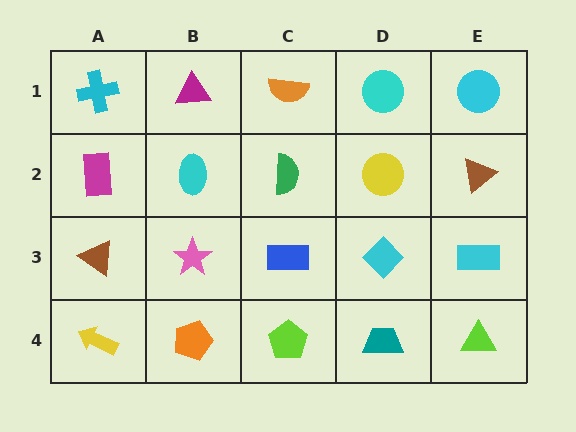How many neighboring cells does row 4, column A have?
2.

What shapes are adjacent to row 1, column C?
A green semicircle (row 2, column C), a magenta triangle (row 1, column B), a cyan circle (row 1, column D).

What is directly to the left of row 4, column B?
A yellow arrow.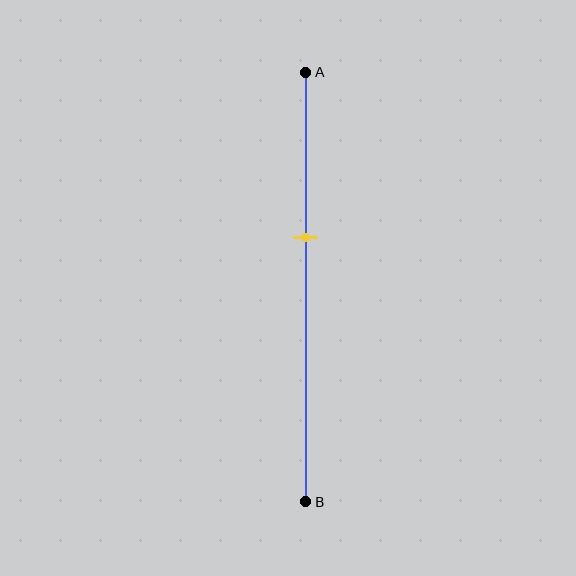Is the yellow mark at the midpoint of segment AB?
No, the mark is at about 40% from A, not at the 50% midpoint.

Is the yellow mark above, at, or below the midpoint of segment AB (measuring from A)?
The yellow mark is above the midpoint of segment AB.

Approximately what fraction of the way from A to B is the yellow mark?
The yellow mark is approximately 40% of the way from A to B.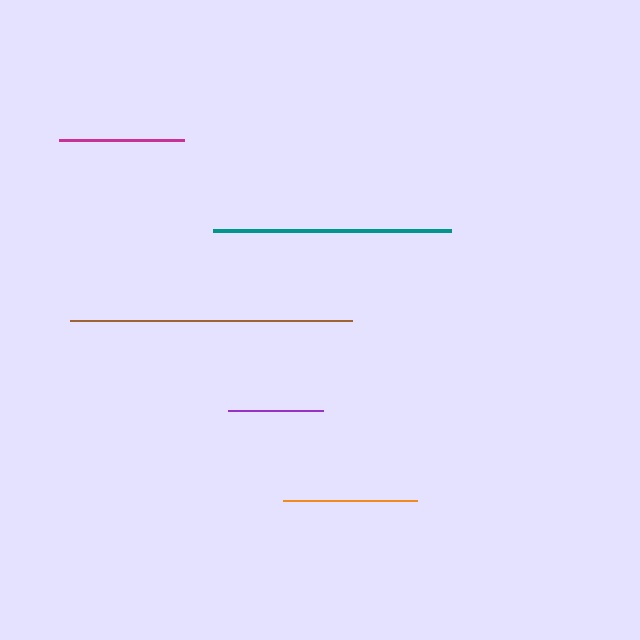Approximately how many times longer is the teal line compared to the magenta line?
The teal line is approximately 1.9 times the length of the magenta line.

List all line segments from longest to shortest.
From longest to shortest: brown, teal, orange, magenta, purple.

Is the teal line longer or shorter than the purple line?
The teal line is longer than the purple line.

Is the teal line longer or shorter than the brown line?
The brown line is longer than the teal line.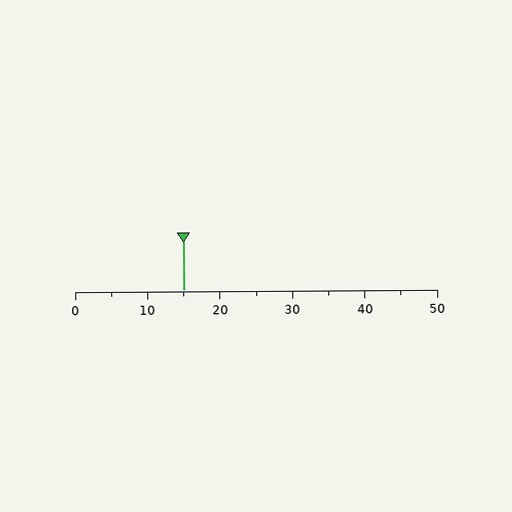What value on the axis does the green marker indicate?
The marker indicates approximately 15.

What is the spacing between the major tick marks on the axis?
The major ticks are spaced 10 apart.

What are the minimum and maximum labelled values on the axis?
The axis runs from 0 to 50.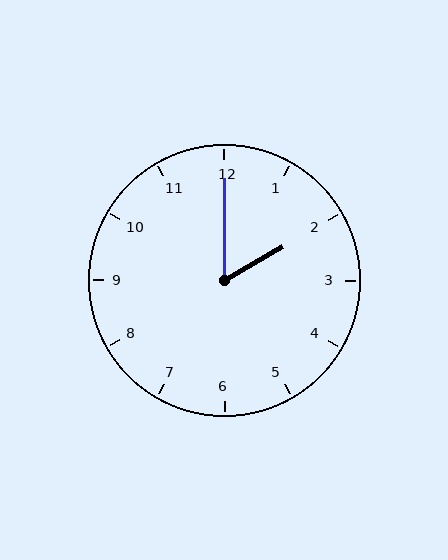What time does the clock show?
2:00.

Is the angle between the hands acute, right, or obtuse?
It is acute.